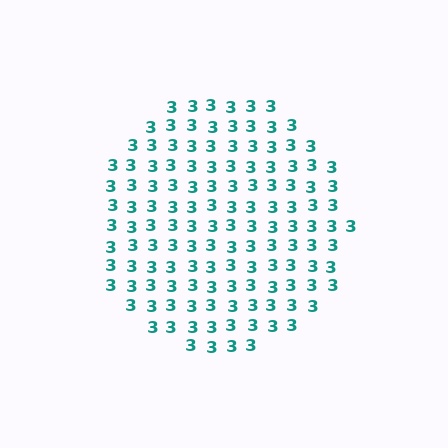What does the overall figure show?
The overall figure shows a circle.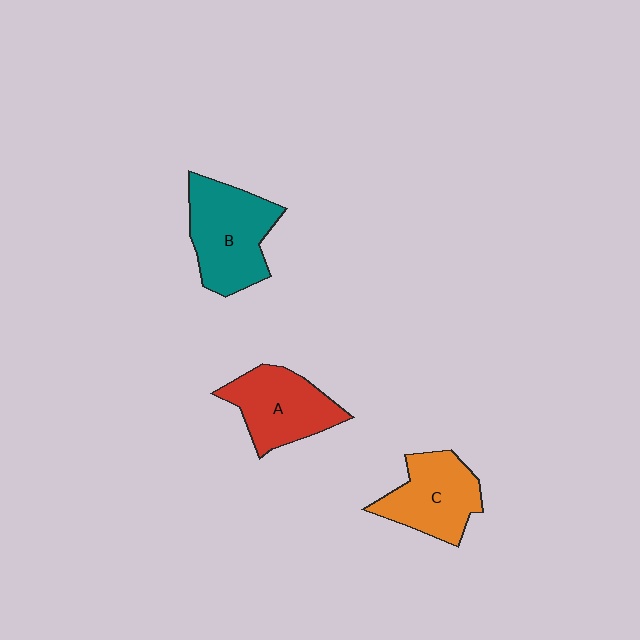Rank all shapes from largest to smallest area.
From largest to smallest: B (teal), A (red), C (orange).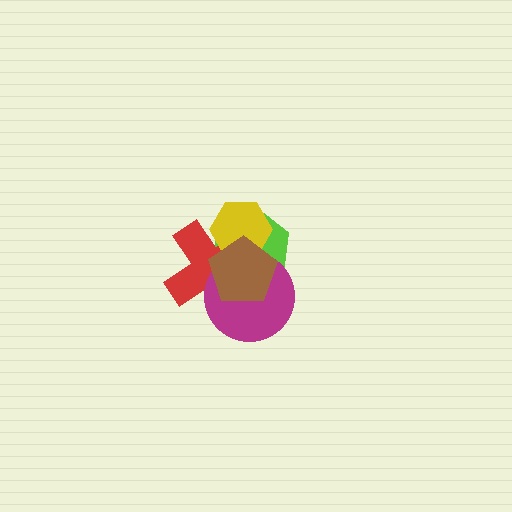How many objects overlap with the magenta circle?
4 objects overlap with the magenta circle.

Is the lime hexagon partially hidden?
Yes, it is partially covered by another shape.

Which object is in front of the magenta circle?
The brown pentagon is in front of the magenta circle.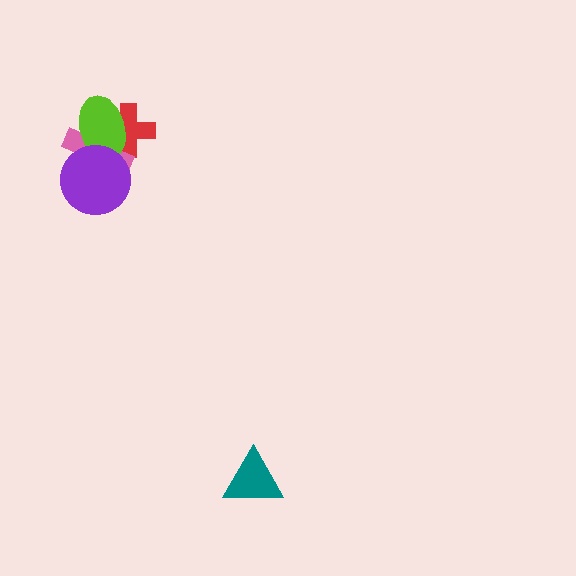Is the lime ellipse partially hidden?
Yes, it is partially covered by another shape.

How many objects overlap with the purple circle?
2 objects overlap with the purple circle.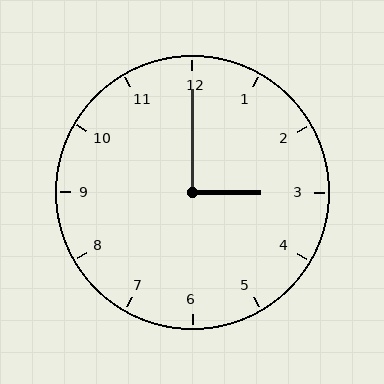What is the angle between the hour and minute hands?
Approximately 90 degrees.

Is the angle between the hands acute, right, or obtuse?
It is right.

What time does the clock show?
3:00.